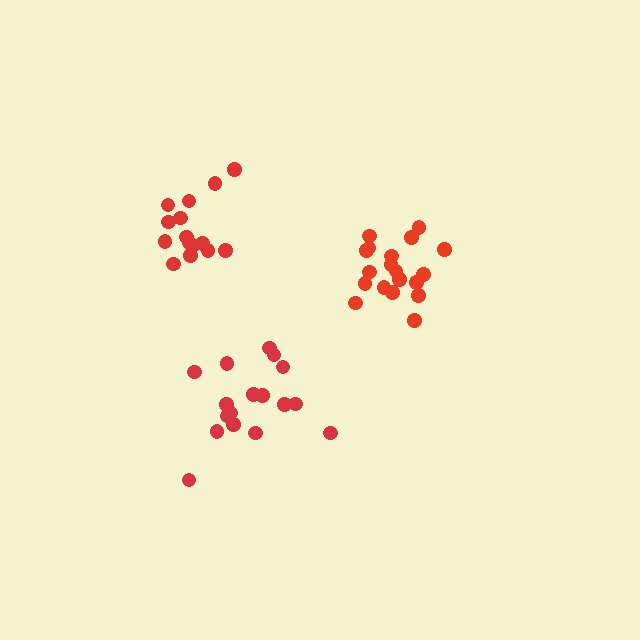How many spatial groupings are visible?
There are 3 spatial groupings.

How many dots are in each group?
Group 1: 15 dots, Group 2: 17 dots, Group 3: 19 dots (51 total).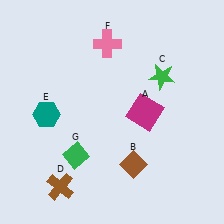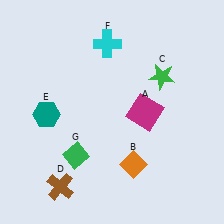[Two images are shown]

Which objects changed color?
B changed from brown to orange. F changed from pink to cyan.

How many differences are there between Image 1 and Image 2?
There are 2 differences between the two images.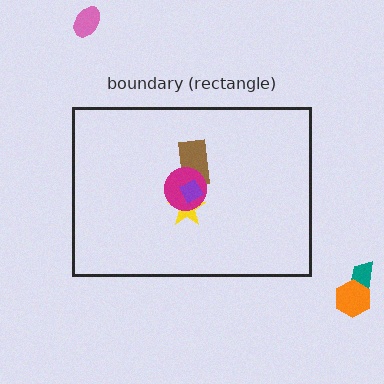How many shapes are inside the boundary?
4 inside, 3 outside.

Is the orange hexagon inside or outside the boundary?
Outside.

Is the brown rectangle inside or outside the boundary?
Inside.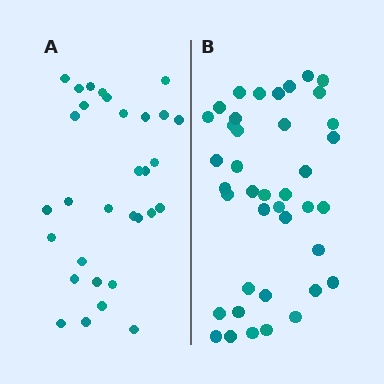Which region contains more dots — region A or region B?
Region B (the right region) has more dots.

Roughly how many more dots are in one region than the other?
Region B has roughly 8 or so more dots than region A.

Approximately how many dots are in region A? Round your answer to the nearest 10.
About 30 dots. (The exact count is 31, which rounds to 30.)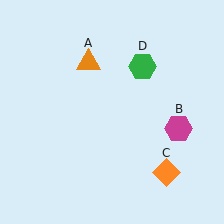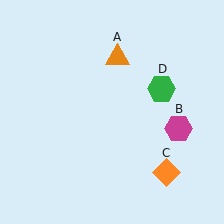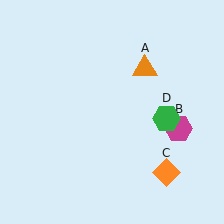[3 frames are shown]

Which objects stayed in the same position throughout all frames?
Magenta hexagon (object B) and orange diamond (object C) remained stationary.